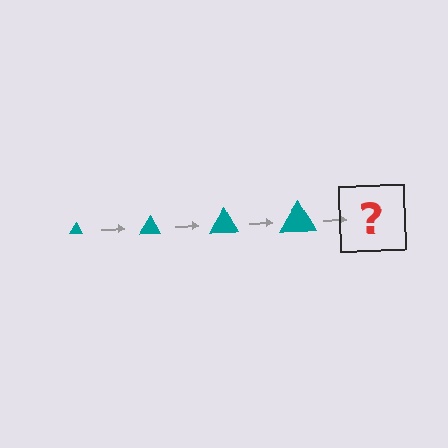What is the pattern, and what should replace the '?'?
The pattern is that the triangle gets progressively larger each step. The '?' should be a teal triangle, larger than the previous one.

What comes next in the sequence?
The next element should be a teal triangle, larger than the previous one.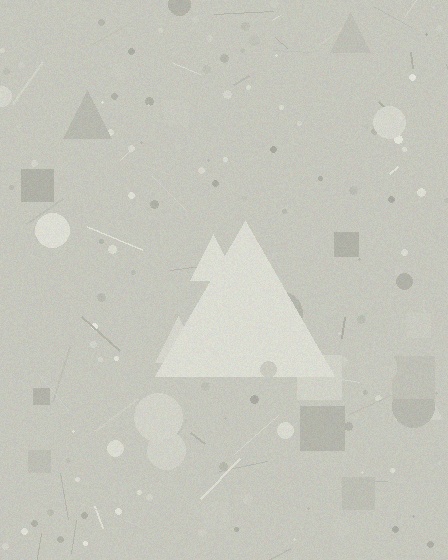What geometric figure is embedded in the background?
A triangle is embedded in the background.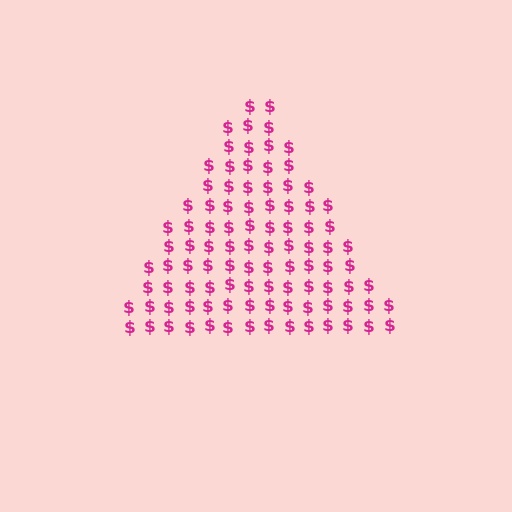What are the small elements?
The small elements are dollar signs.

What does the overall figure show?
The overall figure shows a triangle.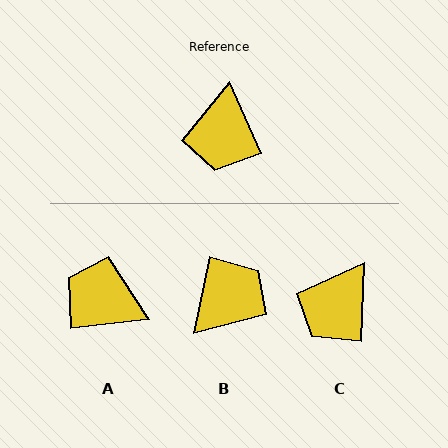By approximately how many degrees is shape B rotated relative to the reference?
Approximately 144 degrees counter-clockwise.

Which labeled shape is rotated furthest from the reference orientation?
B, about 144 degrees away.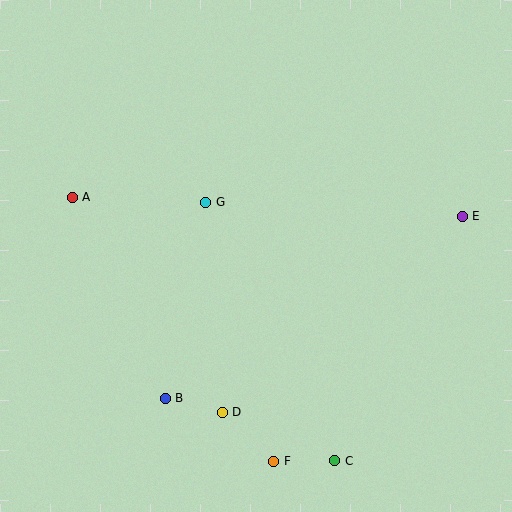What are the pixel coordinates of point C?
Point C is at (335, 461).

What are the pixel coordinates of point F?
Point F is at (274, 461).